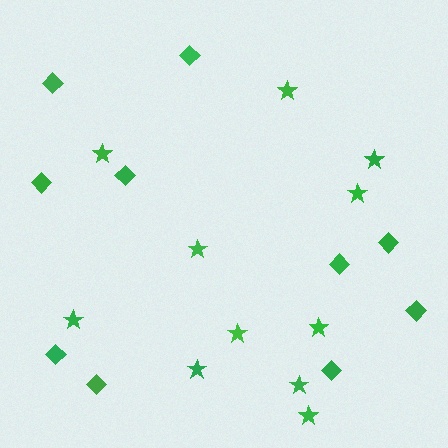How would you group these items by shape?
There are 2 groups: one group of diamonds (10) and one group of stars (11).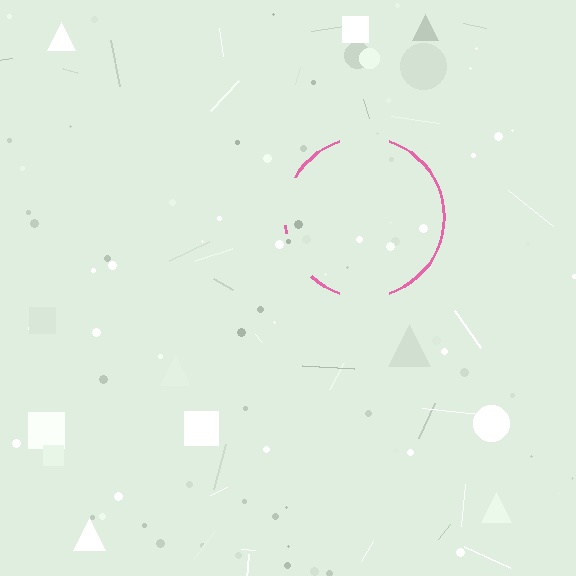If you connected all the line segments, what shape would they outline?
They would outline a circle.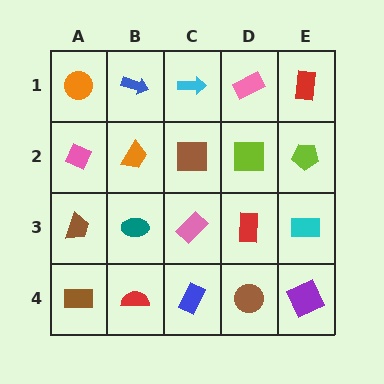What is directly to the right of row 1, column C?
A pink rectangle.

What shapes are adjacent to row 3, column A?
A pink diamond (row 2, column A), a brown rectangle (row 4, column A), a teal ellipse (row 3, column B).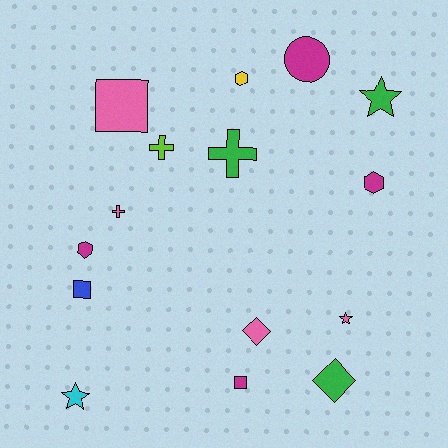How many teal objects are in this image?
There are no teal objects.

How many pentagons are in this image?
There are no pentagons.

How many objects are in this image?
There are 15 objects.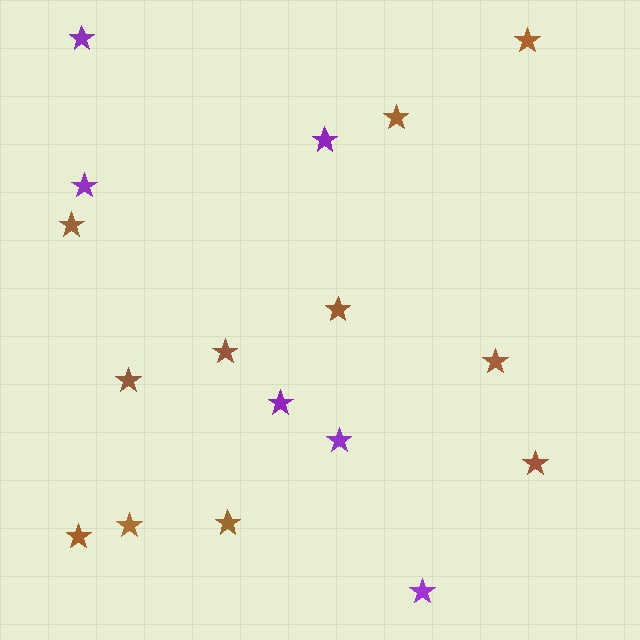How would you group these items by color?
There are 2 groups: one group of brown stars (11) and one group of purple stars (6).